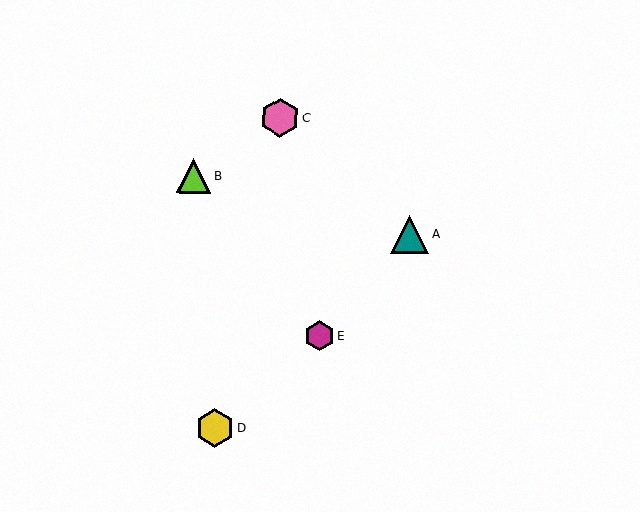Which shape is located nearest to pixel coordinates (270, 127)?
The pink hexagon (labeled C) at (280, 118) is nearest to that location.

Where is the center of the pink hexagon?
The center of the pink hexagon is at (280, 118).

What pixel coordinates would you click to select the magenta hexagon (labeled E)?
Click at (319, 336) to select the magenta hexagon E.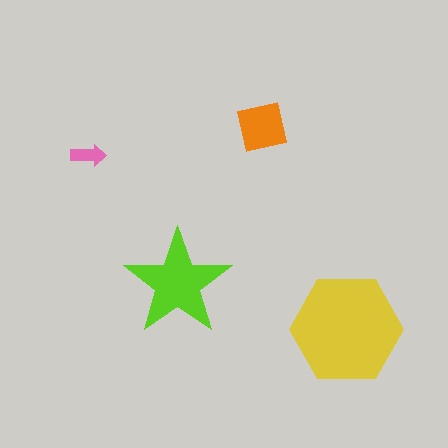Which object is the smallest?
The pink arrow.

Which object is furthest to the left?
The pink arrow is leftmost.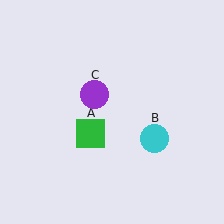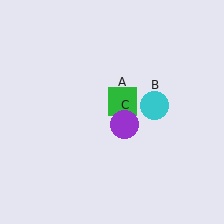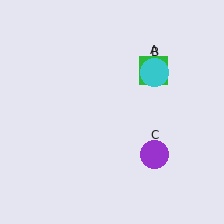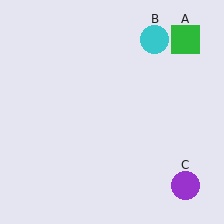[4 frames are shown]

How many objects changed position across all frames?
3 objects changed position: green square (object A), cyan circle (object B), purple circle (object C).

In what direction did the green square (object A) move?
The green square (object A) moved up and to the right.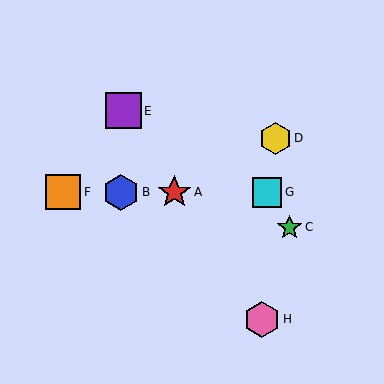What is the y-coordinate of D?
Object D is at y≈138.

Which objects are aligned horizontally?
Objects A, B, F, G are aligned horizontally.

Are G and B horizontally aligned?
Yes, both are at y≈192.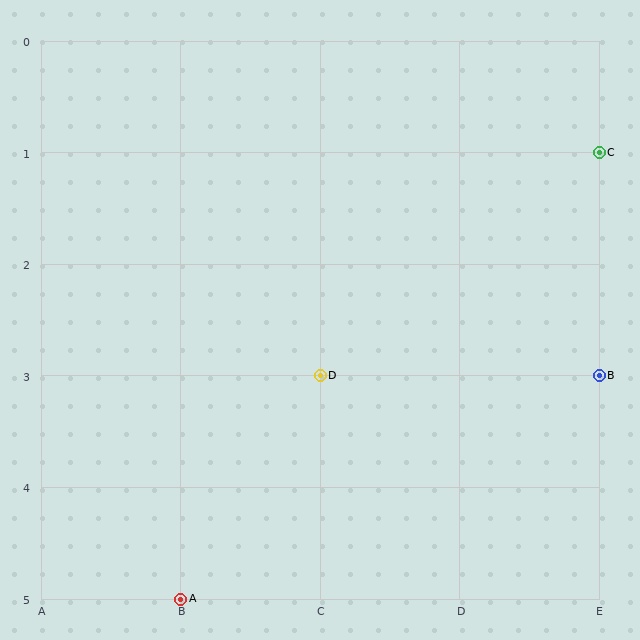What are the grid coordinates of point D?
Point D is at grid coordinates (C, 3).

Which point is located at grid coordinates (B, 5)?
Point A is at (B, 5).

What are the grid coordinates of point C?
Point C is at grid coordinates (E, 1).